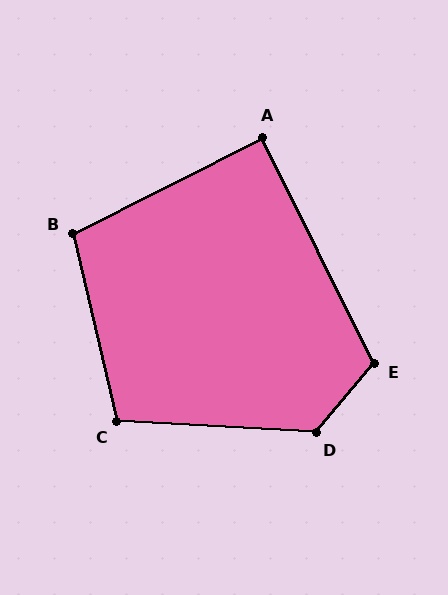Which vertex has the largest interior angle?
D, at approximately 126 degrees.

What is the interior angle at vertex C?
Approximately 106 degrees (obtuse).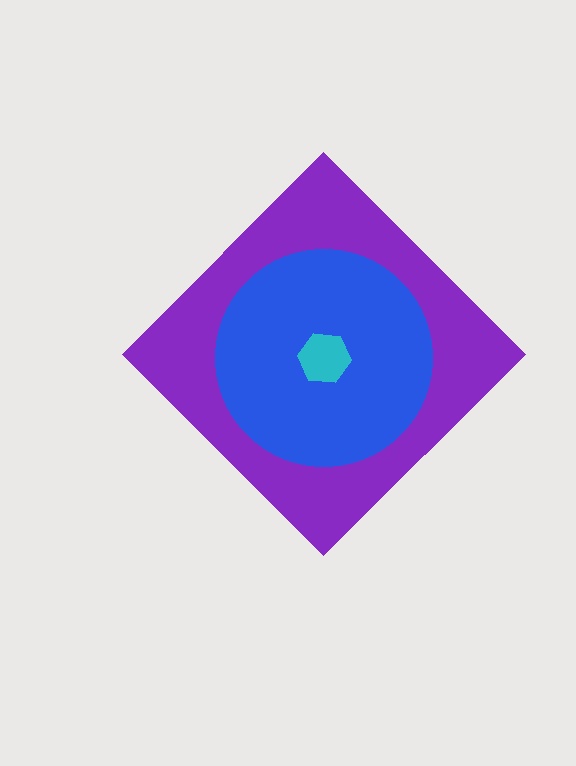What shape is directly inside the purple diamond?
The blue circle.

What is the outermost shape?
The purple diamond.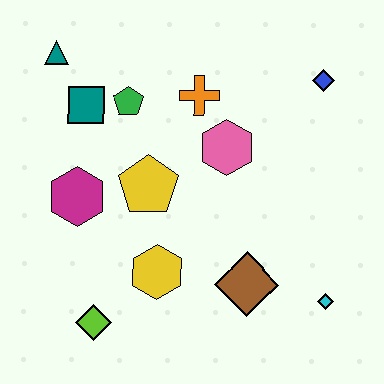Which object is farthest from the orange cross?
The lime diamond is farthest from the orange cross.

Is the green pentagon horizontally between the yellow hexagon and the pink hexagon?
No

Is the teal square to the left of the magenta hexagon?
No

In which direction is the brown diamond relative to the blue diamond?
The brown diamond is below the blue diamond.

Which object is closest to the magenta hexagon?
The yellow pentagon is closest to the magenta hexagon.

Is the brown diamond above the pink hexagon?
No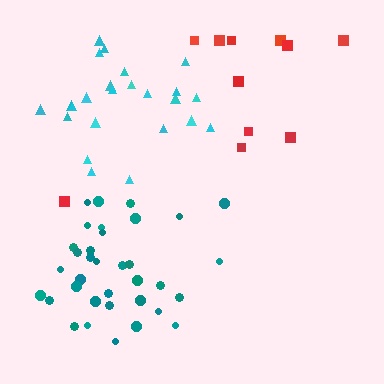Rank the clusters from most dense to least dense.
teal, cyan, red.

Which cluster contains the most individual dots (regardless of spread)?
Teal (35).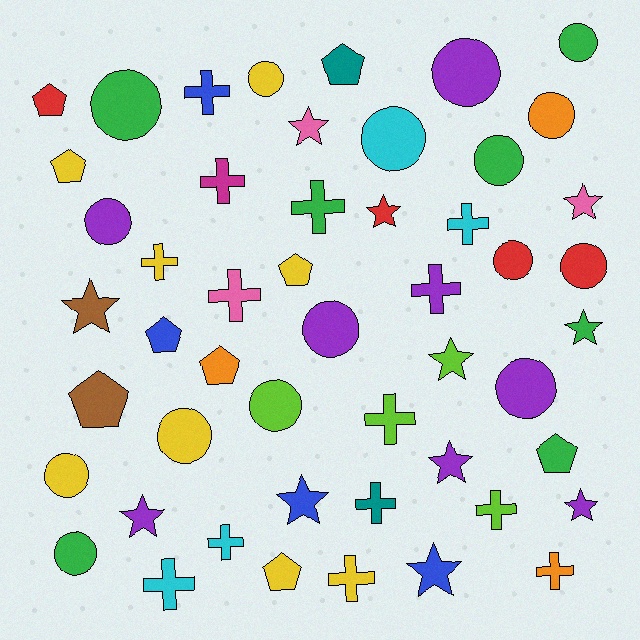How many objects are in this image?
There are 50 objects.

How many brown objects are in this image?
There are 2 brown objects.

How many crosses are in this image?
There are 14 crosses.